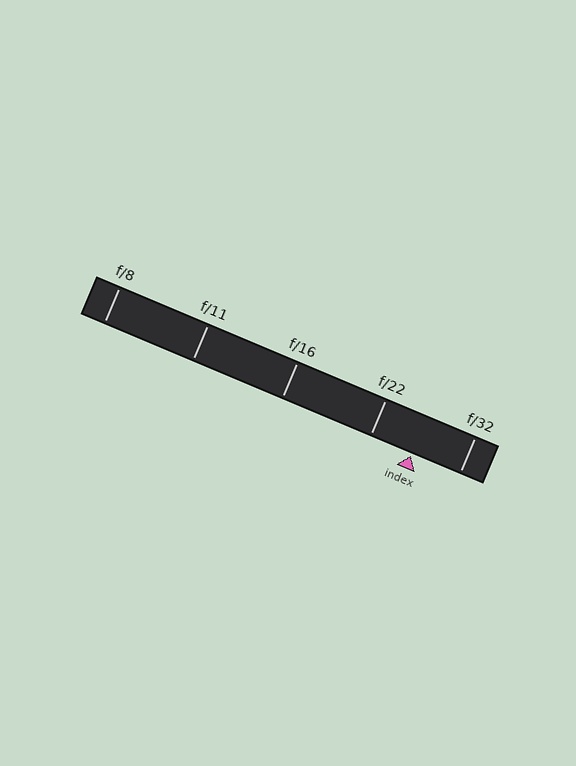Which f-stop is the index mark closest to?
The index mark is closest to f/22.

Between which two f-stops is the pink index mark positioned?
The index mark is between f/22 and f/32.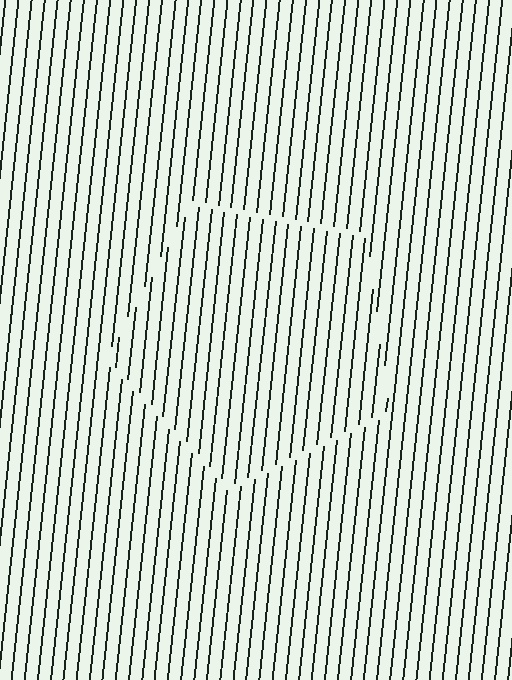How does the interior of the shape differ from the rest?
The interior of the shape contains the same grating, shifted by half a period — the contour is defined by the phase discontinuity where line-ends from the inner and outer gratings abut.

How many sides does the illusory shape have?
5 sides — the line-ends trace a pentagon.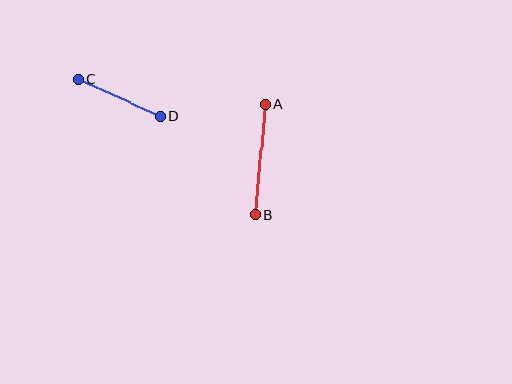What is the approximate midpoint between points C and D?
The midpoint is at approximately (119, 98) pixels.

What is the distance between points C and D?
The distance is approximately 90 pixels.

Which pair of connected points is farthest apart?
Points A and B are farthest apart.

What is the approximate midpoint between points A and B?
The midpoint is at approximately (260, 160) pixels.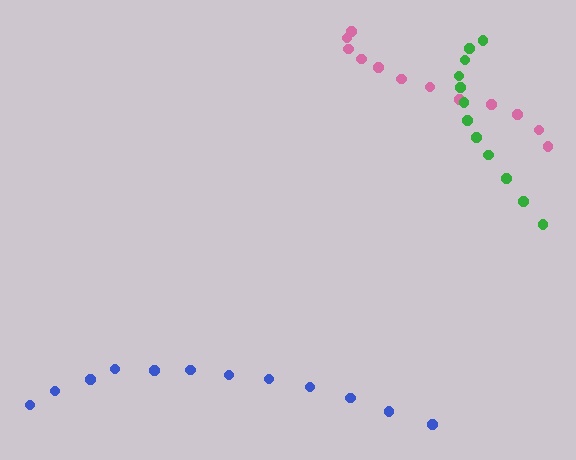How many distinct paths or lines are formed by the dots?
There are 3 distinct paths.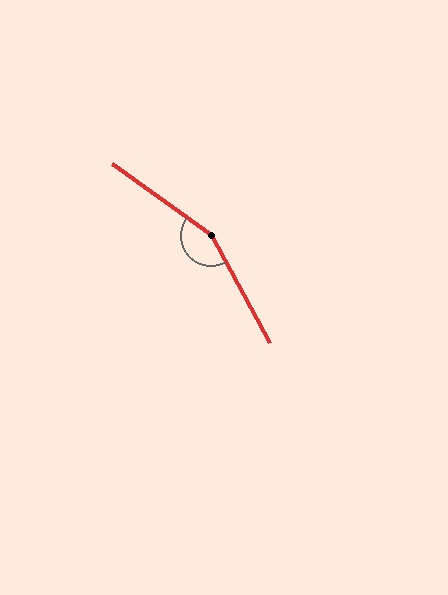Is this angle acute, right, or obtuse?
It is obtuse.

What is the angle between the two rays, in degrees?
Approximately 154 degrees.